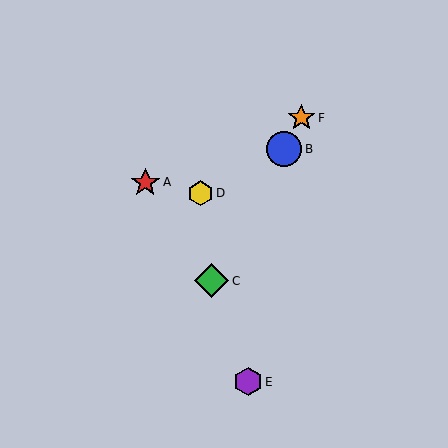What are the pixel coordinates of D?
Object D is at (200, 193).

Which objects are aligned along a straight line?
Objects B, C, F are aligned along a straight line.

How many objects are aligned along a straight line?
3 objects (B, C, F) are aligned along a straight line.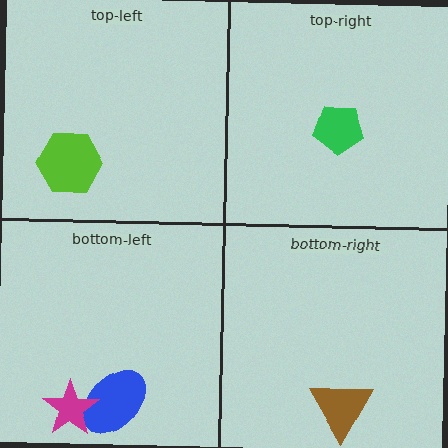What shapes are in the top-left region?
The lime hexagon.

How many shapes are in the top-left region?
1.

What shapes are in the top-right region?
The green pentagon.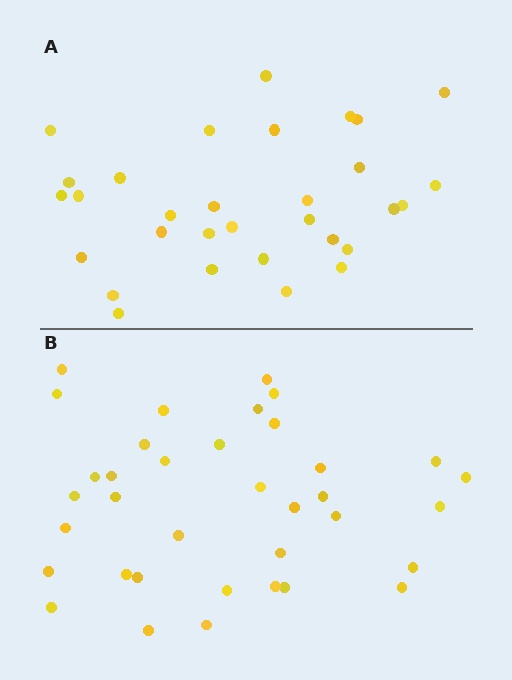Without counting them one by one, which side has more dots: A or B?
Region B (the bottom region) has more dots.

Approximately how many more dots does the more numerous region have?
Region B has about 5 more dots than region A.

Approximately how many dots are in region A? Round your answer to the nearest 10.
About 30 dots. (The exact count is 31, which rounds to 30.)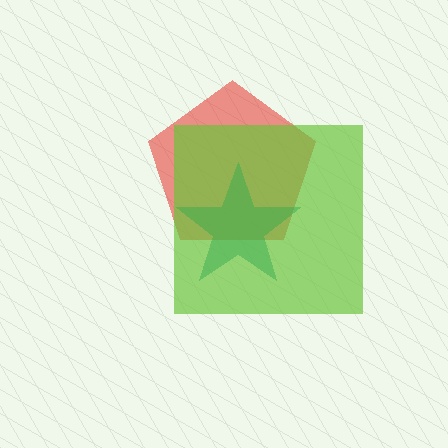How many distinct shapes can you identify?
There are 3 distinct shapes: a red pentagon, a lime square, a green star.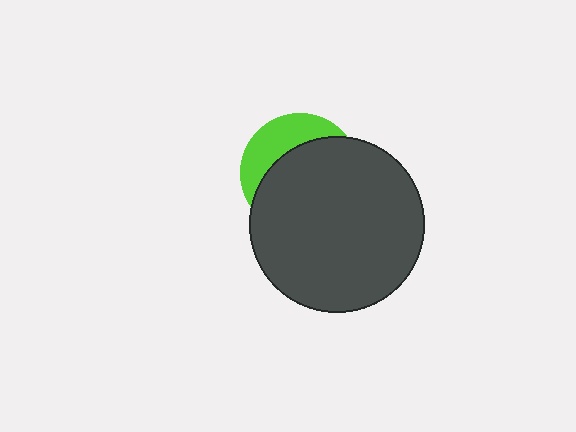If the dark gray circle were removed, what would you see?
You would see the complete lime circle.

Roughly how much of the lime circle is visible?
A small part of it is visible (roughly 31%).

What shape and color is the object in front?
The object in front is a dark gray circle.